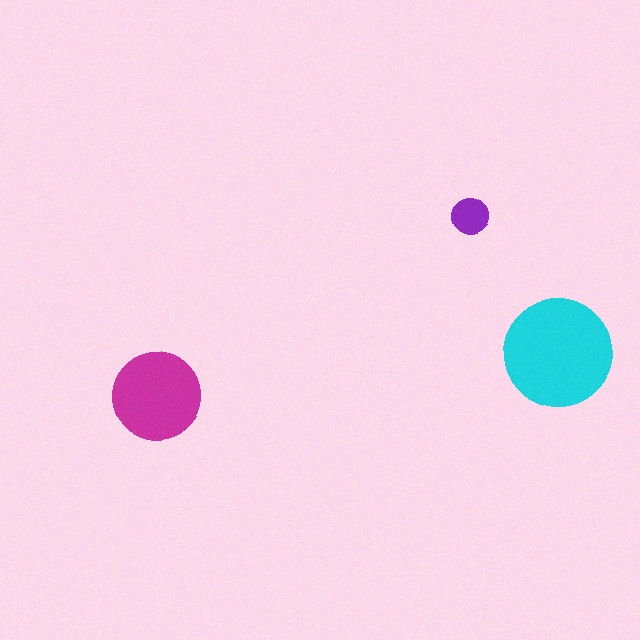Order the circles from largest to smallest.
the cyan one, the magenta one, the purple one.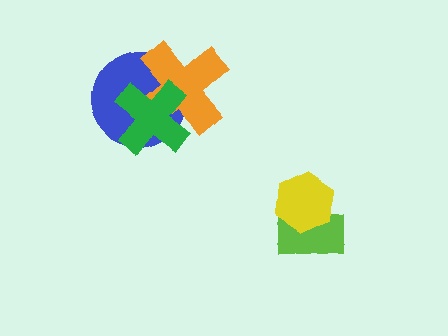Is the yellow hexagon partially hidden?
No, no other shape covers it.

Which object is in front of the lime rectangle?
The yellow hexagon is in front of the lime rectangle.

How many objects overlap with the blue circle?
2 objects overlap with the blue circle.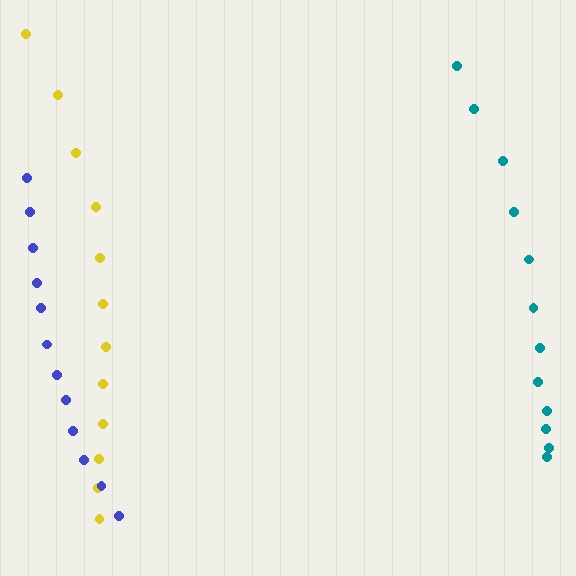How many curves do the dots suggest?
There are 3 distinct paths.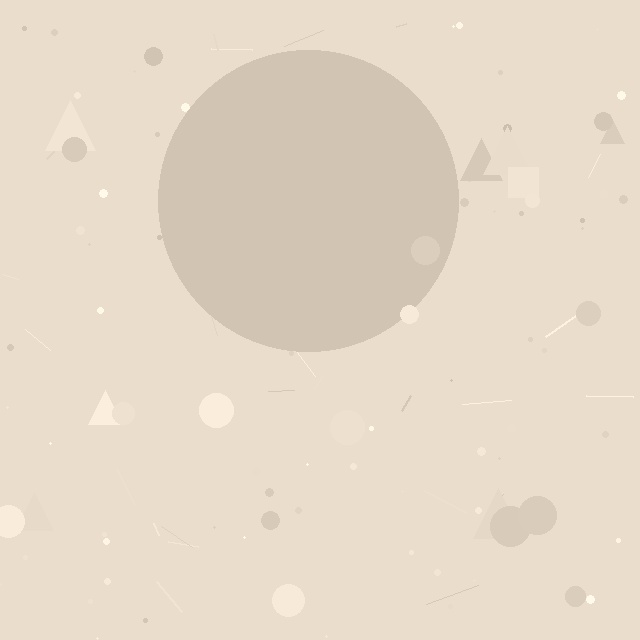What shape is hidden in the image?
A circle is hidden in the image.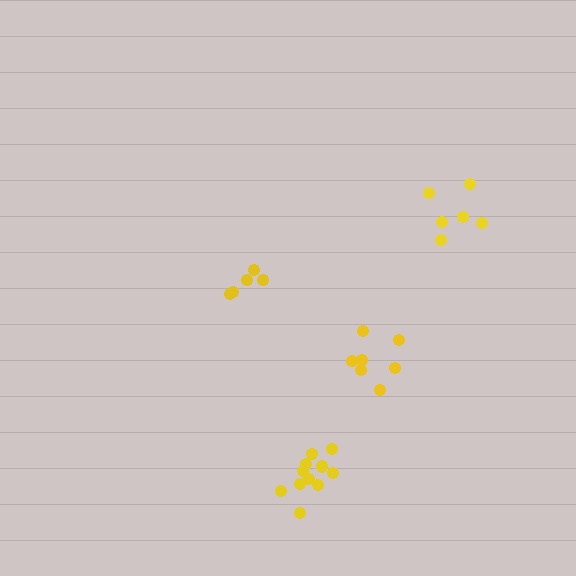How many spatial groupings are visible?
There are 4 spatial groupings.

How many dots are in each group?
Group 1: 7 dots, Group 2: 6 dots, Group 3: 5 dots, Group 4: 11 dots (29 total).